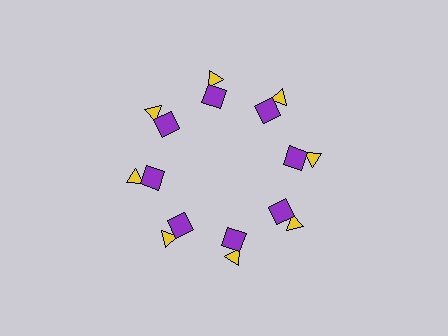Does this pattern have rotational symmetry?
Yes, this pattern has 8-fold rotational symmetry. It looks the same after rotating 45 degrees around the center.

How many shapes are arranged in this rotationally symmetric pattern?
There are 16 shapes, arranged in 8 groups of 2.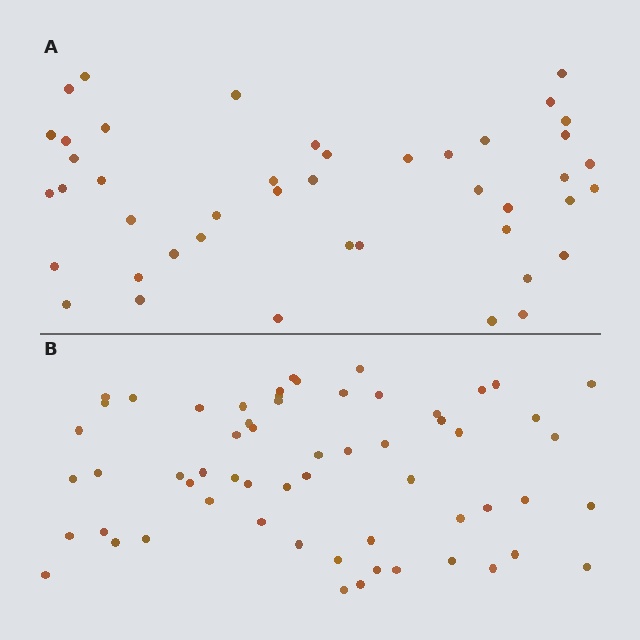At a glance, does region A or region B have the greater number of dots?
Region B (the bottom region) has more dots.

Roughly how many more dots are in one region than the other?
Region B has approximately 15 more dots than region A.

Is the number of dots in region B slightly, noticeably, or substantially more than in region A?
Region B has noticeably more, but not dramatically so. The ratio is roughly 1.4 to 1.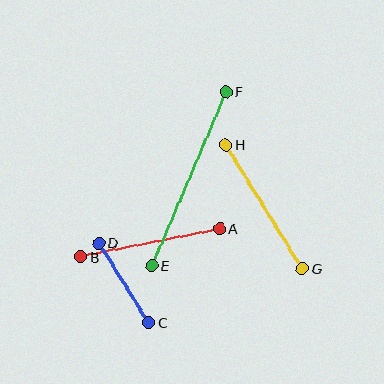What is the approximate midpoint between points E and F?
The midpoint is at approximately (189, 179) pixels.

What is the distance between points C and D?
The distance is approximately 94 pixels.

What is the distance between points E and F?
The distance is approximately 189 pixels.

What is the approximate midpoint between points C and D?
The midpoint is at approximately (124, 283) pixels.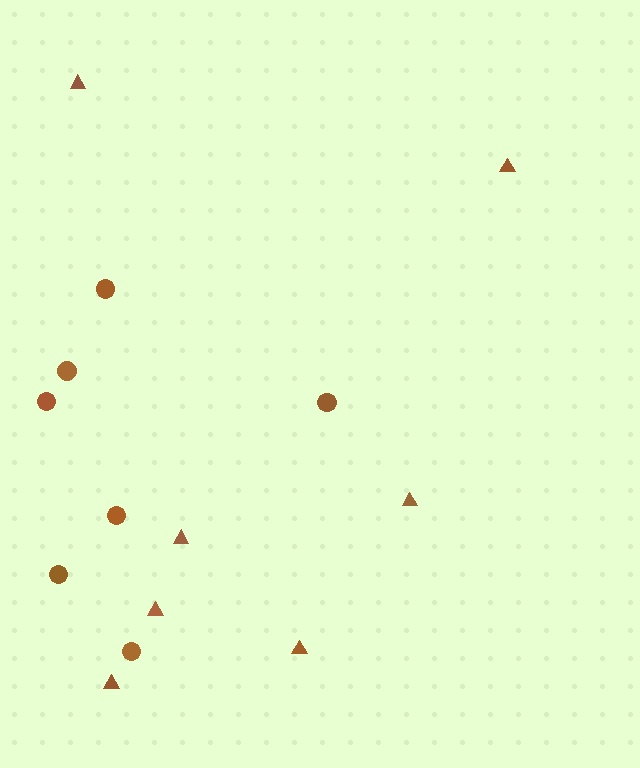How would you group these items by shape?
There are 2 groups: one group of circles (7) and one group of triangles (7).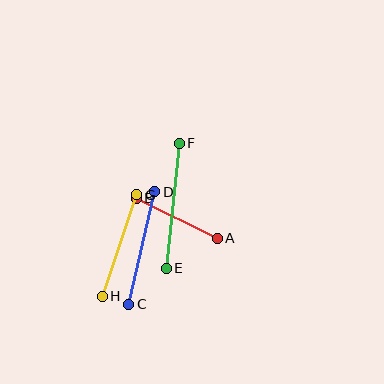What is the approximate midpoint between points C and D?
The midpoint is at approximately (142, 248) pixels.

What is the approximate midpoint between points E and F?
The midpoint is at approximately (173, 206) pixels.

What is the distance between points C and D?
The distance is approximately 115 pixels.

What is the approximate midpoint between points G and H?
The midpoint is at approximately (120, 246) pixels.